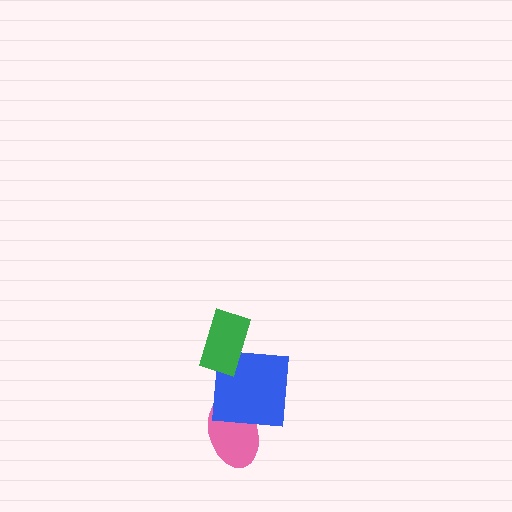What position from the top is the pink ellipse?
The pink ellipse is 3rd from the top.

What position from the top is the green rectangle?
The green rectangle is 1st from the top.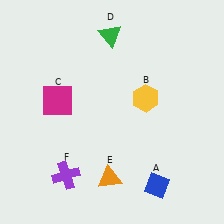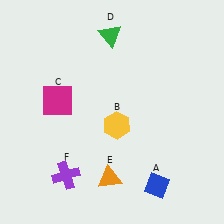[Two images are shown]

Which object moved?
The yellow hexagon (B) moved left.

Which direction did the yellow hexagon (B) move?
The yellow hexagon (B) moved left.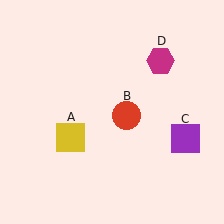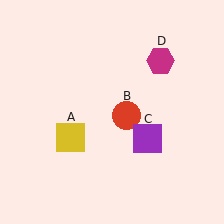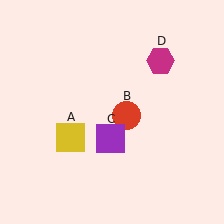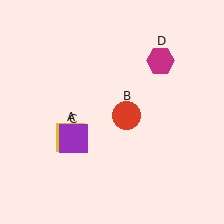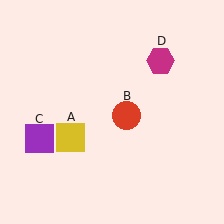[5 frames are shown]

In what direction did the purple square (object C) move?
The purple square (object C) moved left.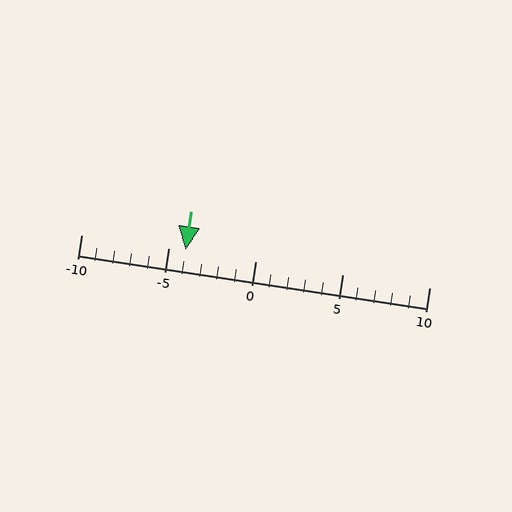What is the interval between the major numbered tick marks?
The major tick marks are spaced 5 units apart.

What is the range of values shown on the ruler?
The ruler shows values from -10 to 10.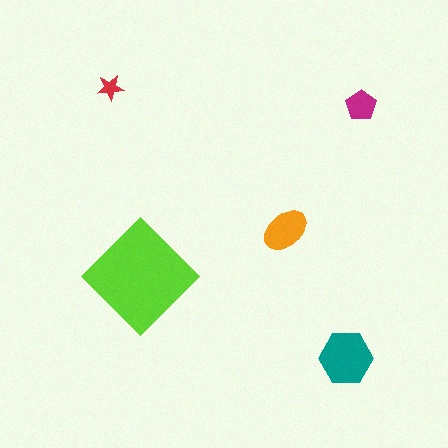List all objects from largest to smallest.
The lime diamond, the teal hexagon, the orange ellipse, the magenta pentagon, the red star.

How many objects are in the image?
There are 5 objects in the image.